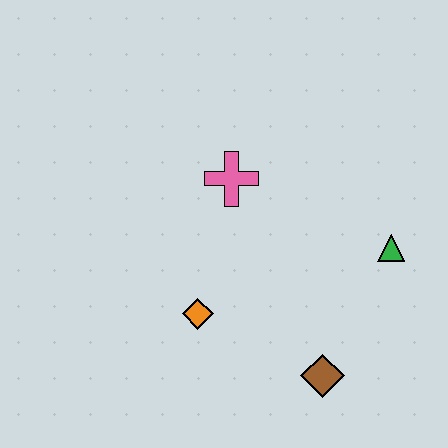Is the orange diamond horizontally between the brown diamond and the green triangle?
No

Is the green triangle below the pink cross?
Yes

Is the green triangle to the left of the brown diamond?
No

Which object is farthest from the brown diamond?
The pink cross is farthest from the brown diamond.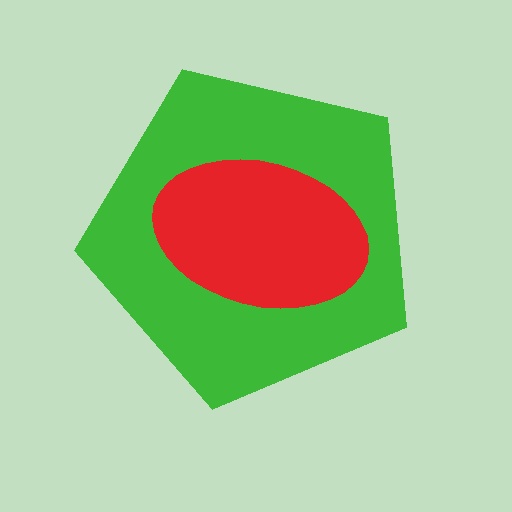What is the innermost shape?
The red ellipse.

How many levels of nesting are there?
2.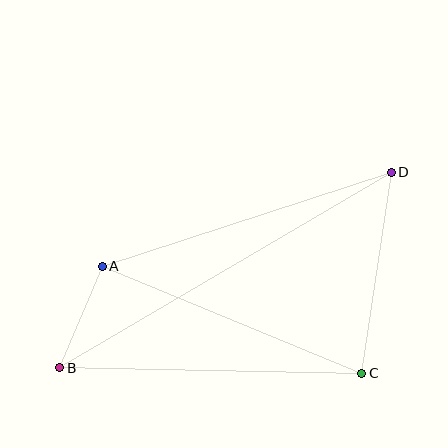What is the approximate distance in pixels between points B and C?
The distance between B and C is approximately 302 pixels.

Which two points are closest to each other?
Points A and B are closest to each other.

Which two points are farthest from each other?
Points B and D are farthest from each other.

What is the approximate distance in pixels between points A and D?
The distance between A and D is approximately 304 pixels.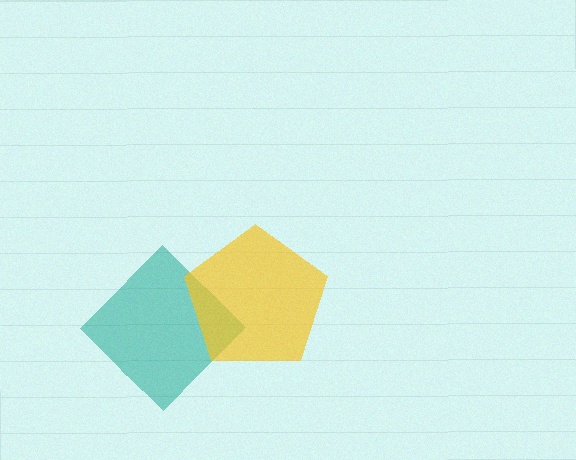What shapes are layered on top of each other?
The layered shapes are: a teal diamond, a yellow pentagon.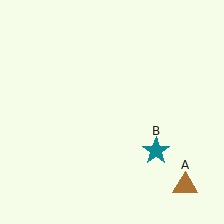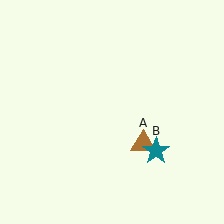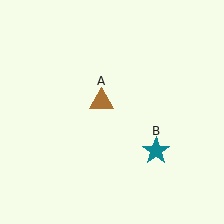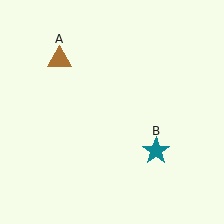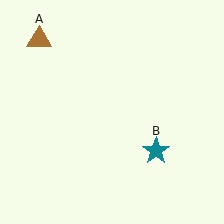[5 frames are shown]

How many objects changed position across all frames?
1 object changed position: brown triangle (object A).